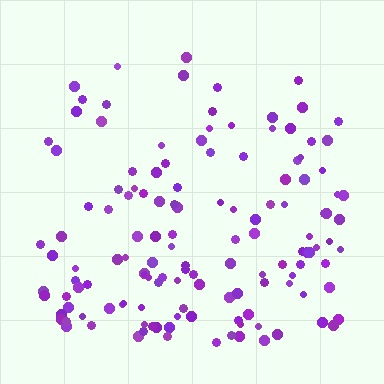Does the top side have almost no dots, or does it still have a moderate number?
Still a moderate number, just noticeably fewer than the bottom.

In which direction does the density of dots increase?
From top to bottom, with the bottom side densest.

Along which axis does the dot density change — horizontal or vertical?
Vertical.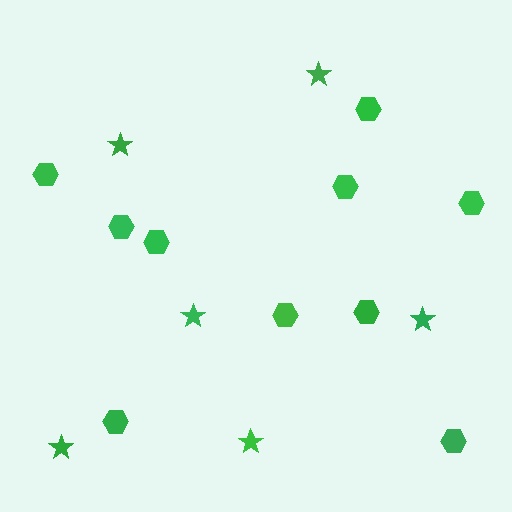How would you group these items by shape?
There are 2 groups: one group of stars (6) and one group of hexagons (10).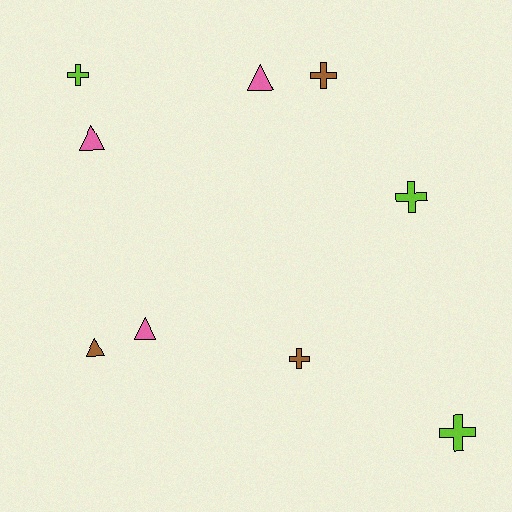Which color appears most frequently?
Pink, with 3 objects.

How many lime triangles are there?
There are no lime triangles.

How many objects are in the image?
There are 9 objects.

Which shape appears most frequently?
Cross, with 5 objects.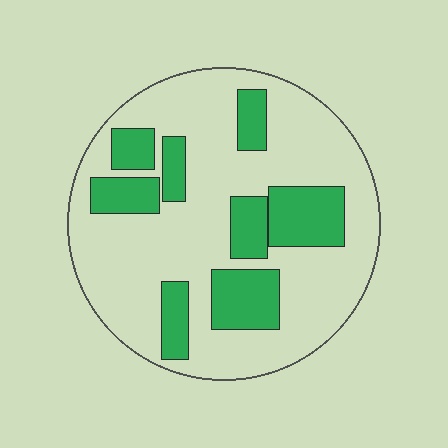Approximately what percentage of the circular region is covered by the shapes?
Approximately 30%.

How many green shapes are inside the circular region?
8.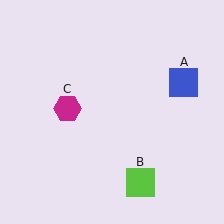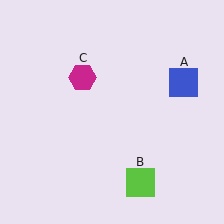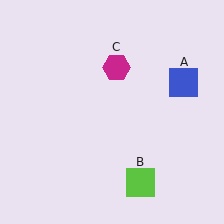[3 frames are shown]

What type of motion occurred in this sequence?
The magenta hexagon (object C) rotated clockwise around the center of the scene.